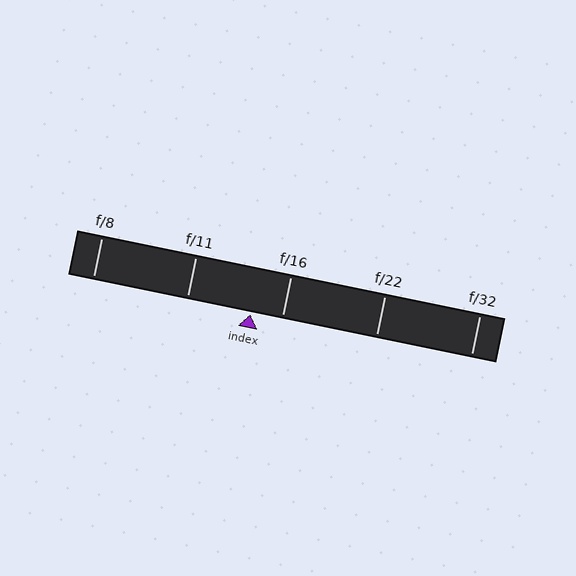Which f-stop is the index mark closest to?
The index mark is closest to f/16.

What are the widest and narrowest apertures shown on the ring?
The widest aperture shown is f/8 and the narrowest is f/32.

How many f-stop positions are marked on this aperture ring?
There are 5 f-stop positions marked.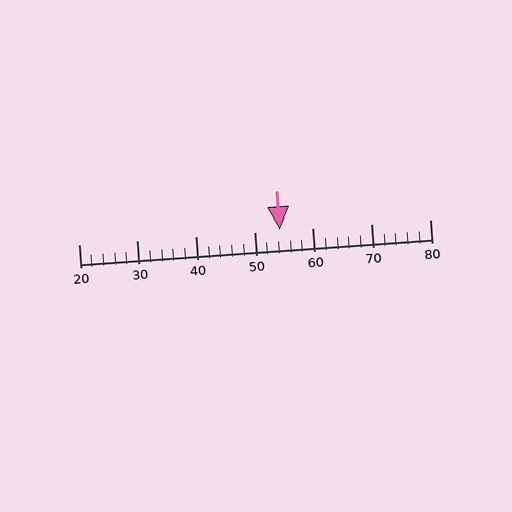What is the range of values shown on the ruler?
The ruler shows values from 20 to 80.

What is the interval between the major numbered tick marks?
The major tick marks are spaced 10 units apart.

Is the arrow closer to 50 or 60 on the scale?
The arrow is closer to 50.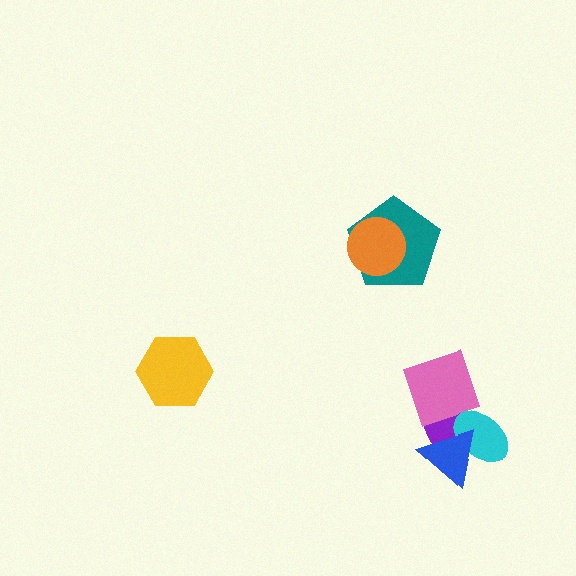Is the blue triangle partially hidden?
No, no other shape covers it.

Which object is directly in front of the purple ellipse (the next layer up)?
The pink diamond is directly in front of the purple ellipse.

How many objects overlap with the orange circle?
1 object overlaps with the orange circle.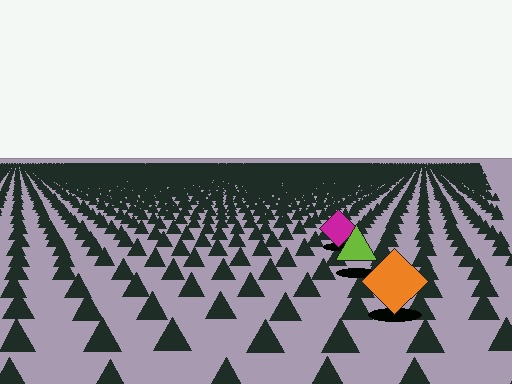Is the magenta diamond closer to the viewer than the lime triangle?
No. The lime triangle is closer — you can tell from the texture gradient: the ground texture is coarser near it.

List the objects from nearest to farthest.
From nearest to farthest: the orange diamond, the lime triangle, the magenta diamond.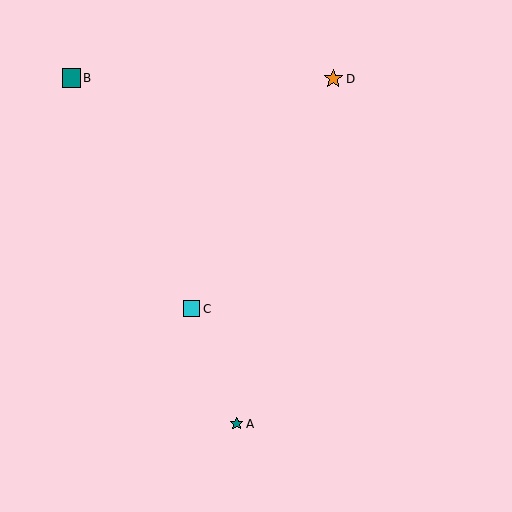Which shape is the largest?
The orange star (labeled D) is the largest.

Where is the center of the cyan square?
The center of the cyan square is at (192, 309).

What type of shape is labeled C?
Shape C is a cyan square.